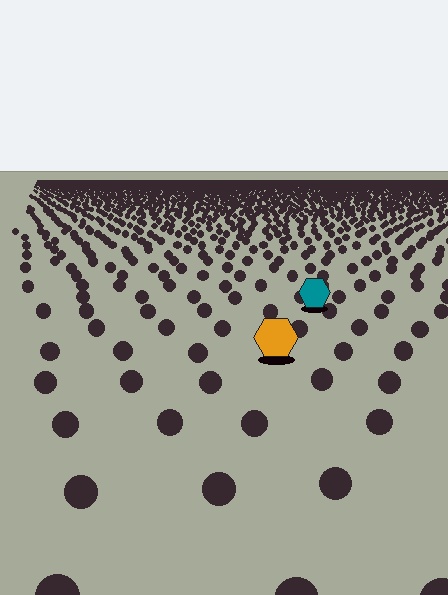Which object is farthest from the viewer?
The teal hexagon is farthest from the viewer. It appears smaller and the ground texture around it is denser.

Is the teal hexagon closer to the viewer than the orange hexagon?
No. The orange hexagon is closer — you can tell from the texture gradient: the ground texture is coarser near it.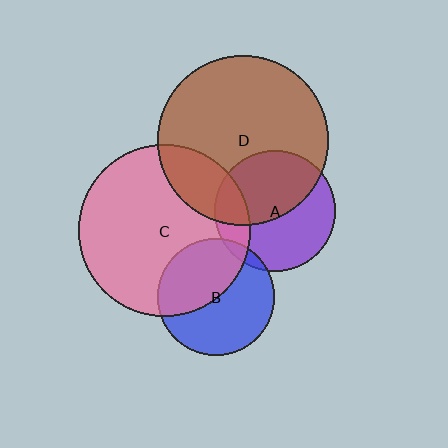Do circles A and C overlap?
Yes.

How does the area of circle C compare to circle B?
Approximately 2.2 times.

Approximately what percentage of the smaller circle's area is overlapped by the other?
Approximately 20%.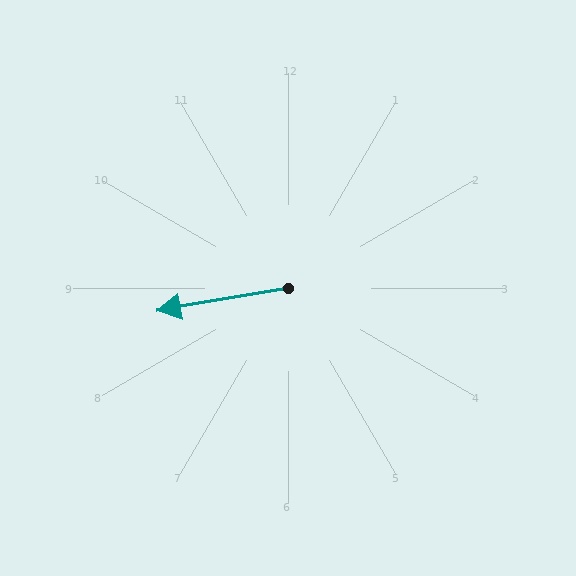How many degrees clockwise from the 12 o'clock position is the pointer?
Approximately 260 degrees.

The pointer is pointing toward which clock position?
Roughly 9 o'clock.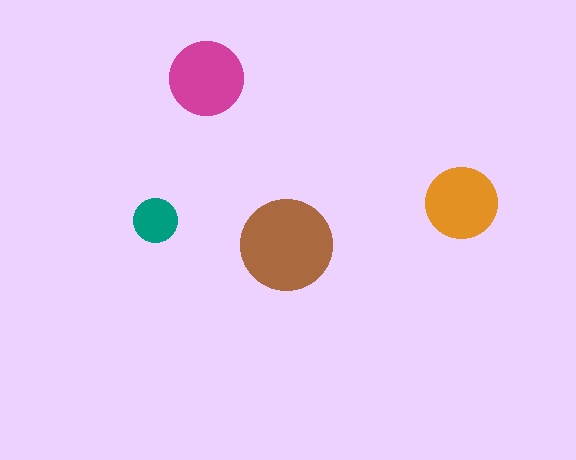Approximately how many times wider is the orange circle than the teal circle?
About 1.5 times wider.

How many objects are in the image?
There are 4 objects in the image.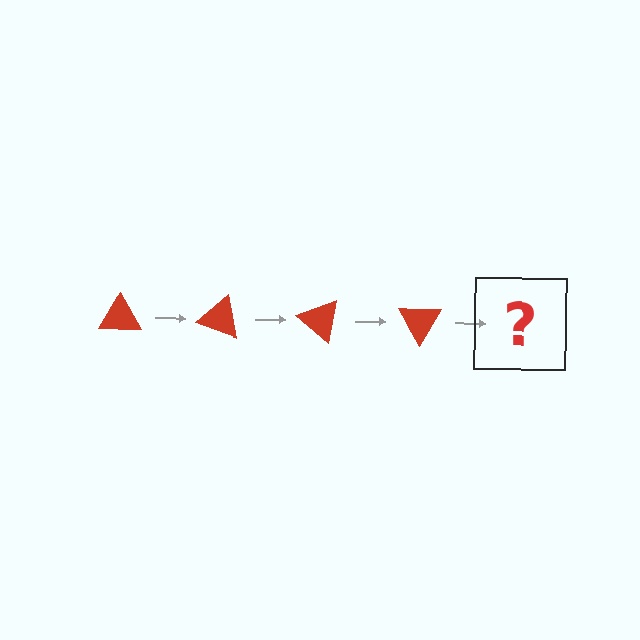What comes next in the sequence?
The next element should be a red triangle rotated 80 degrees.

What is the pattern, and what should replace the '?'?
The pattern is that the triangle rotates 20 degrees each step. The '?' should be a red triangle rotated 80 degrees.